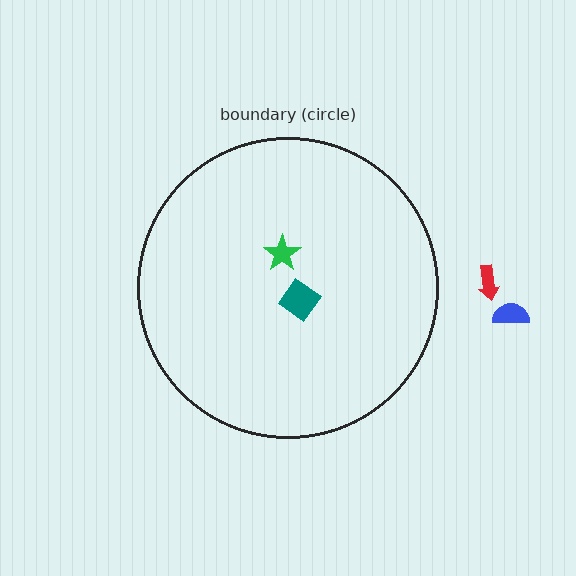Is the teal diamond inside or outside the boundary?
Inside.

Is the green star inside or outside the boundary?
Inside.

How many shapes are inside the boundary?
2 inside, 2 outside.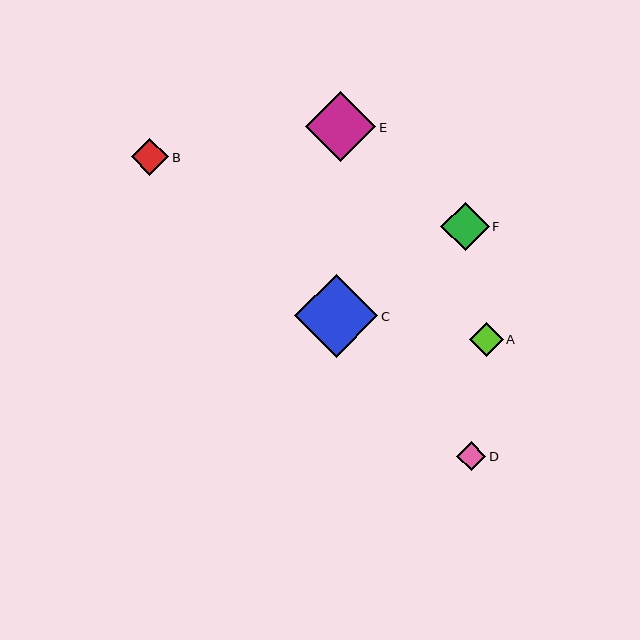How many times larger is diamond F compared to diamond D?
Diamond F is approximately 1.7 times the size of diamond D.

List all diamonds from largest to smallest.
From largest to smallest: C, E, F, B, A, D.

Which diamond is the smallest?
Diamond D is the smallest with a size of approximately 29 pixels.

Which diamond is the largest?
Diamond C is the largest with a size of approximately 83 pixels.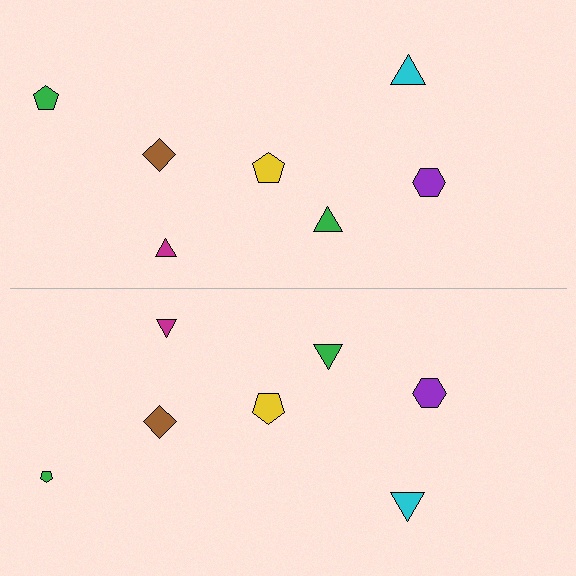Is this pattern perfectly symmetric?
No, the pattern is not perfectly symmetric. The green pentagon on the bottom side has a different size than its mirror counterpart.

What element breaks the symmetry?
The green pentagon on the bottom side has a different size than its mirror counterpart.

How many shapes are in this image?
There are 14 shapes in this image.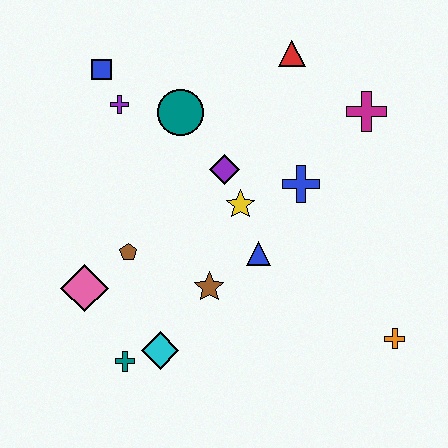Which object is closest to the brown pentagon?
The pink diamond is closest to the brown pentagon.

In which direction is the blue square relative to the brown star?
The blue square is above the brown star.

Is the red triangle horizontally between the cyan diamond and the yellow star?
No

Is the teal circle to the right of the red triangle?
No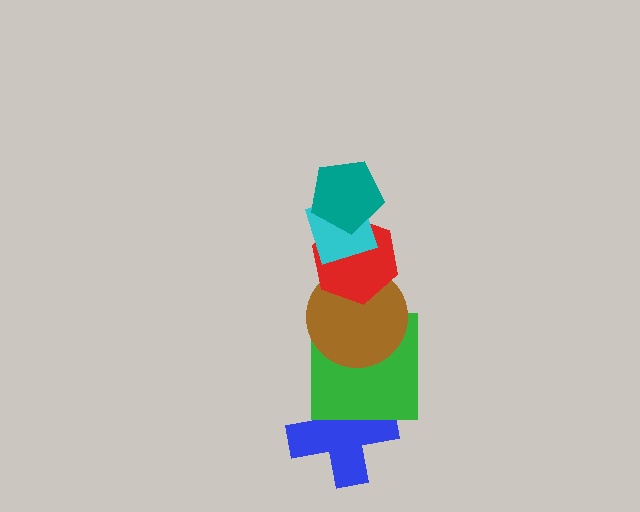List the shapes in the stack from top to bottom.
From top to bottom: the teal pentagon, the cyan diamond, the red hexagon, the brown circle, the green square, the blue cross.